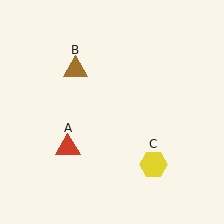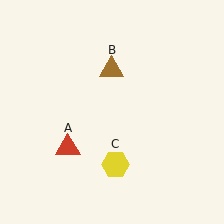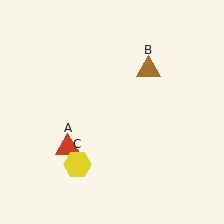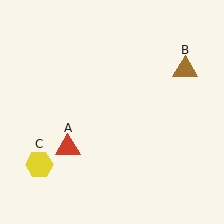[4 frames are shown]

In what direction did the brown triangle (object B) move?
The brown triangle (object B) moved right.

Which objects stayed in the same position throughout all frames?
Red triangle (object A) remained stationary.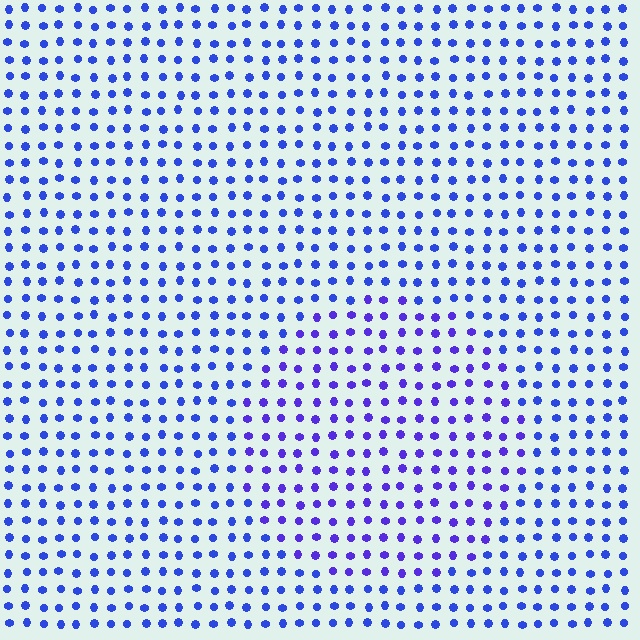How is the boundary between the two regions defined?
The boundary is defined purely by a slight shift in hue (about 23 degrees). Spacing, size, and orientation are identical on both sides.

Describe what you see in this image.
The image is filled with small blue elements in a uniform arrangement. A circle-shaped region is visible where the elements are tinted to a slightly different hue, forming a subtle color boundary.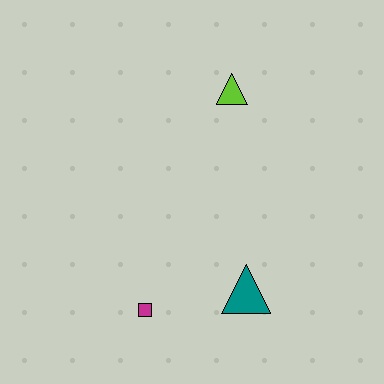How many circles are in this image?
There are no circles.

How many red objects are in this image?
There are no red objects.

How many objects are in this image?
There are 3 objects.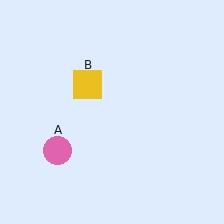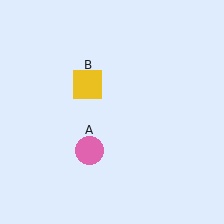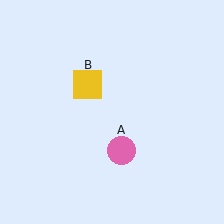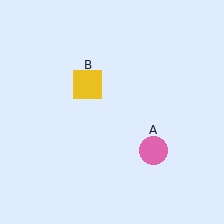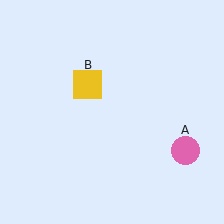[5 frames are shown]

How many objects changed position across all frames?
1 object changed position: pink circle (object A).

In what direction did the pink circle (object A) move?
The pink circle (object A) moved right.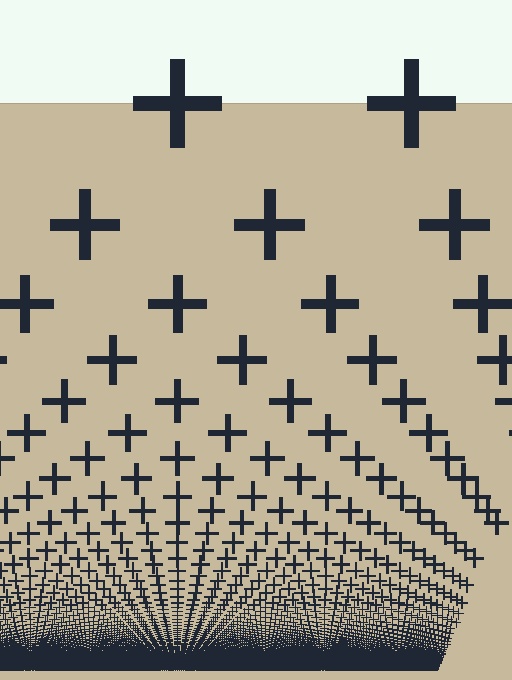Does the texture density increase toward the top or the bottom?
Density increases toward the bottom.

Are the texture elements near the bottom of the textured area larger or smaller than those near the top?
Smaller. The gradient is inverted — elements near the bottom are smaller and denser.